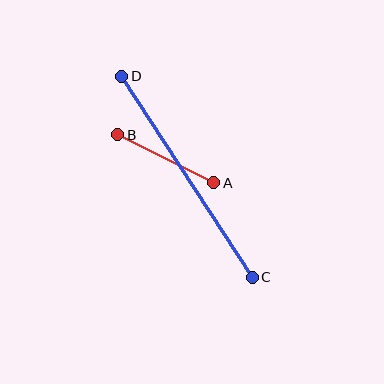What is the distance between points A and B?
The distance is approximately 107 pixels.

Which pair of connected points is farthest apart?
Points C and D are farthest apart.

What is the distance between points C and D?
The distance is approximately 240 pixels.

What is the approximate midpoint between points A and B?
The midpoint is at approximately (166, 159) pixels.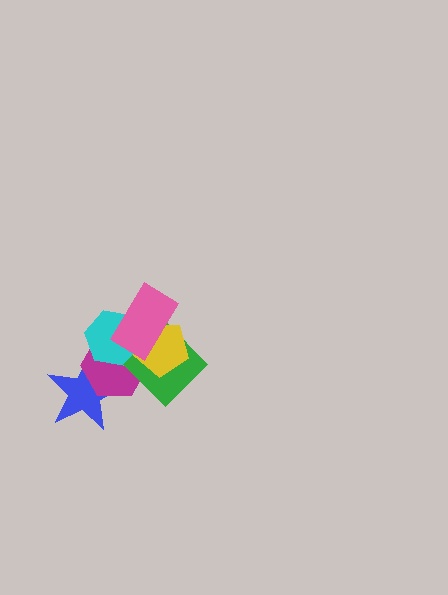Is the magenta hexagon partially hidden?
Yes, it is partially covered by another shape.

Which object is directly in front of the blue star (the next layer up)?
The magenta hexagon is directly in front of the blue star.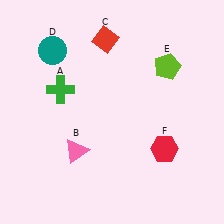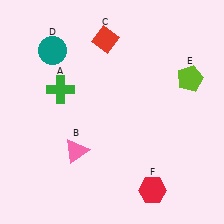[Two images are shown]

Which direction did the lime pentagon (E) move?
The lime pentagon (E) moved right.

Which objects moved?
The objects that moved are: the lime pentagon (E), the red hexagon (F).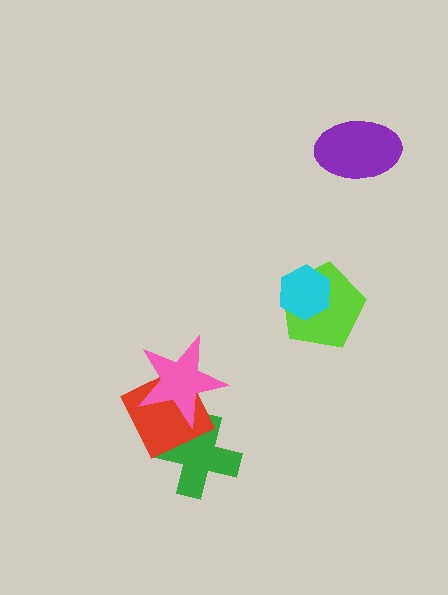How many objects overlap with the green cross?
2 objects overlap with the green cross.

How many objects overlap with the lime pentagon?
1 object overlaps with the lime pentagon.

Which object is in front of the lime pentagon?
The cyan hexagon is in front of the lime pentagon.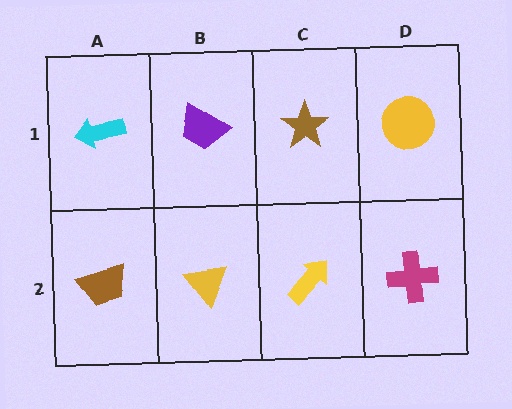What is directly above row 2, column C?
A brown star.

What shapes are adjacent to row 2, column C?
A brown star (row 1, column C), a yellow triangle (row 2, column B), a magenta cross (row 2, column D).